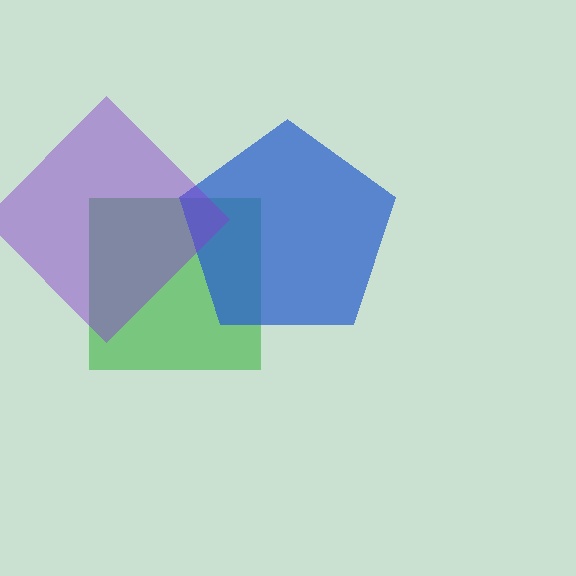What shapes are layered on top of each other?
The layered shapes are: a green square, a blue pentagon, a purple diamond.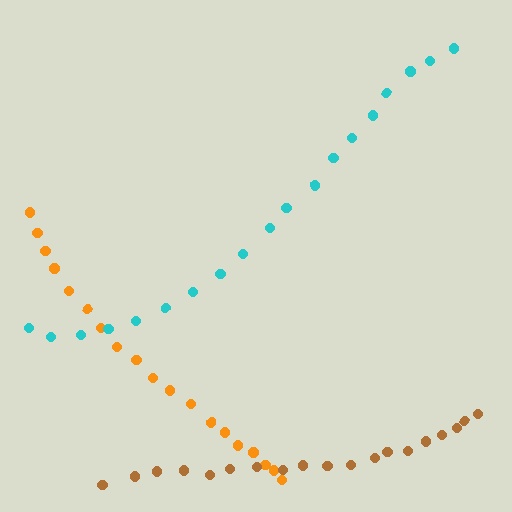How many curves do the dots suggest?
There are 3 distinct paths.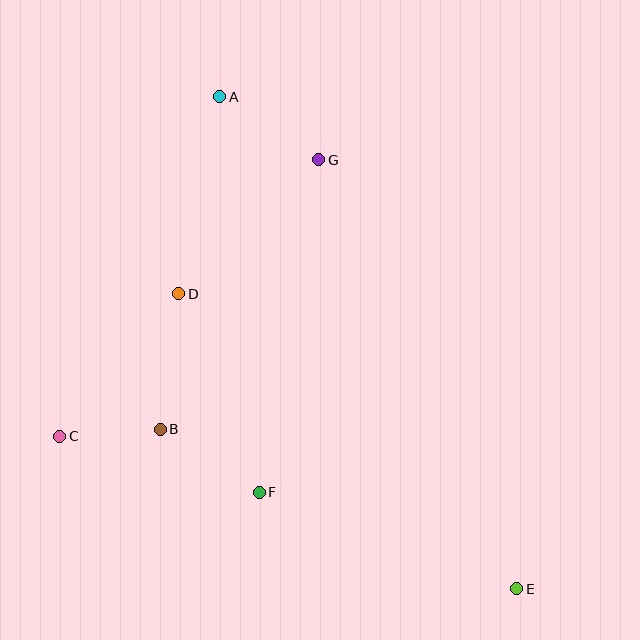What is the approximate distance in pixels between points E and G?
The distance between E and G is approximately 473 pixels.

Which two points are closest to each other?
Points B and C are closest to each other.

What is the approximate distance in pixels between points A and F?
The distance between A and F is approximately 397 pixels.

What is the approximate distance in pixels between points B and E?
The distance between B and E is approximately 391 pixels.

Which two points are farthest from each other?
Points A and E are farthest from each other.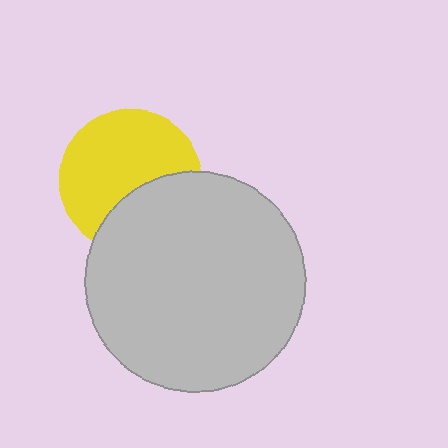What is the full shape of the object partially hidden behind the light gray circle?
The partially hidden object is a yellow circle.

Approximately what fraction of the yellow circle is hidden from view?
Roughly 35% of the yellow circle is hidden behind the light gray circle.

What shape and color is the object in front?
The object in front is a light gray circle.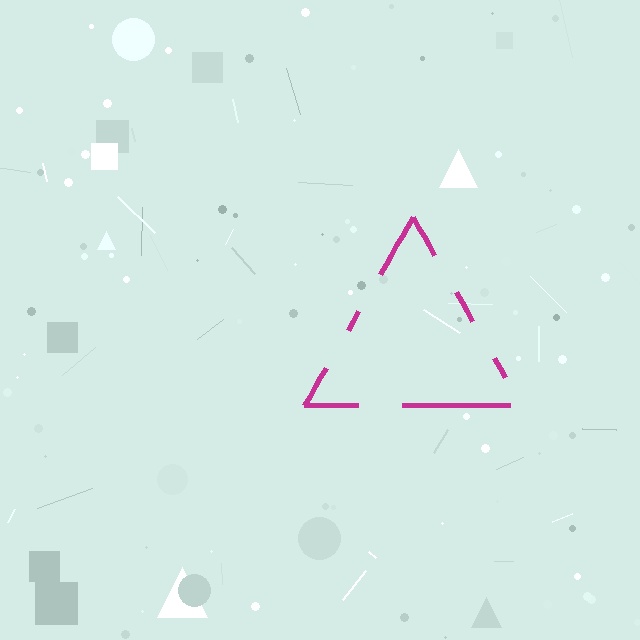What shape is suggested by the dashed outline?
The dashed outline suggests a triangle.